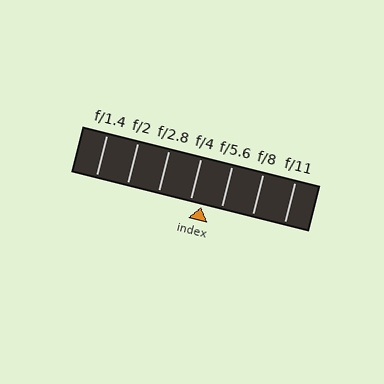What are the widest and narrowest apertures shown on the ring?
The widest aperture shown is f/1.4 and the narrowest is f/11.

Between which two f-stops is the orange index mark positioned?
The index mark is between f/4 and f/5.6.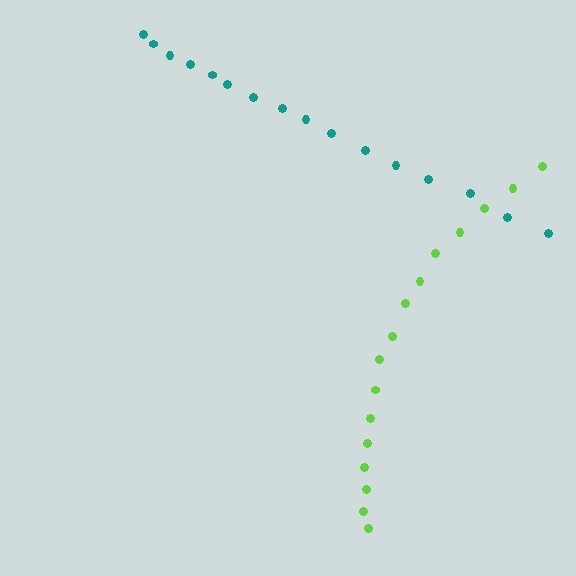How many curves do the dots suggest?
There are 2 distinct paths.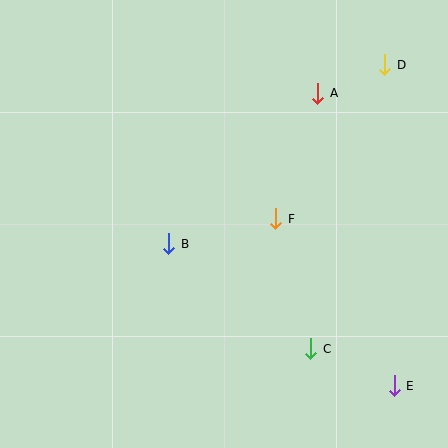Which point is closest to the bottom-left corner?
Point B is closest to the bottom-left corner.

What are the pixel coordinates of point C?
Point C is at (311, 349).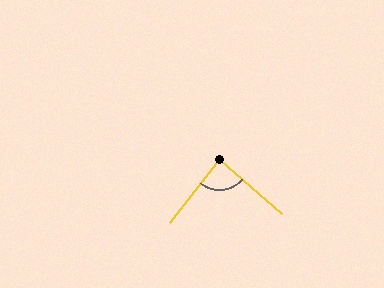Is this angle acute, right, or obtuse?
It is approximately a right angle.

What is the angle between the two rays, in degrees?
Approximately 86 degrees.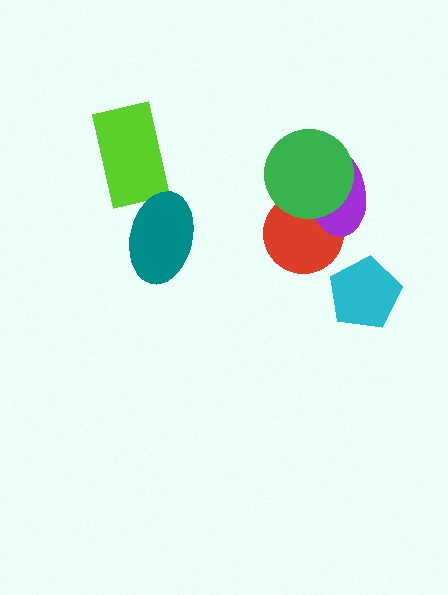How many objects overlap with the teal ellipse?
0 objects overlap with the teal ellipse.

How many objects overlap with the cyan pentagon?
0 objects overlap with the cyan pentagon.